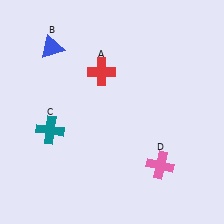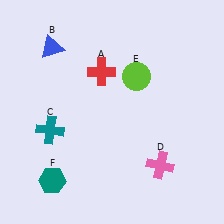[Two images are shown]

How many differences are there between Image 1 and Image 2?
There are 2 differences between the two images.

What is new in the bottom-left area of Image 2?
A teal hexagon (F) was added in the bottom-left area of Image 2.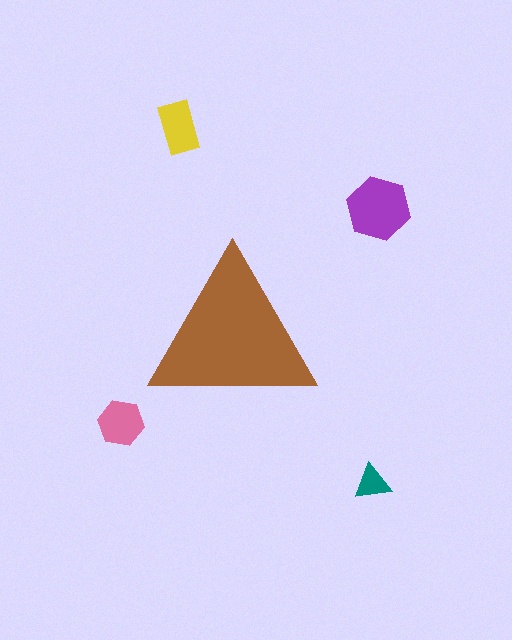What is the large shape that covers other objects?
A brown triangle.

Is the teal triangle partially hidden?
No, the teal triangle is fully visible.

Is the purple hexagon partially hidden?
No, the purple hexagon is fully visible.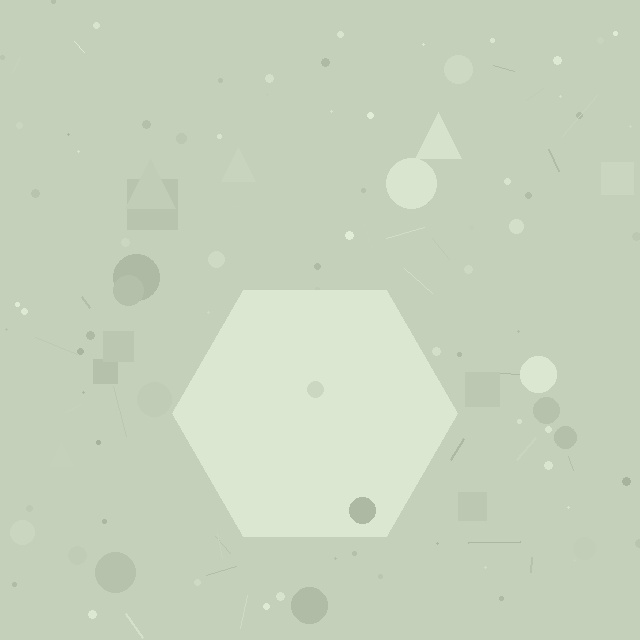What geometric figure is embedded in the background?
A hexagon is embedded in the background.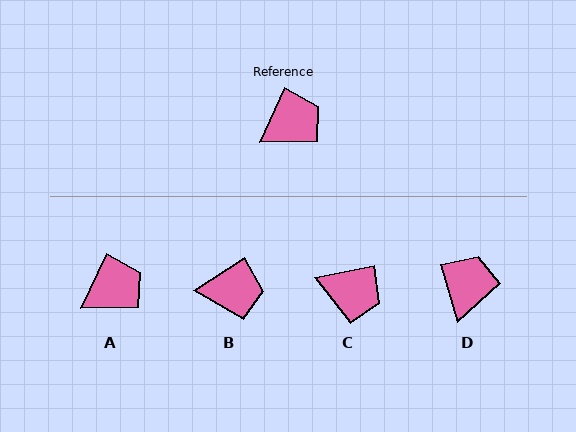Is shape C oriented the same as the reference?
No, it is off by about 53 degrees.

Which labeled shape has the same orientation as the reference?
A.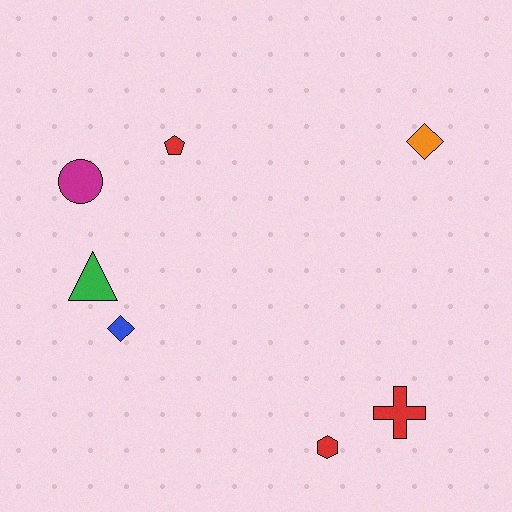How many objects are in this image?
There are 7 objects.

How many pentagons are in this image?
There is 1 pentagon.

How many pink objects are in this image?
There are no pink objects.